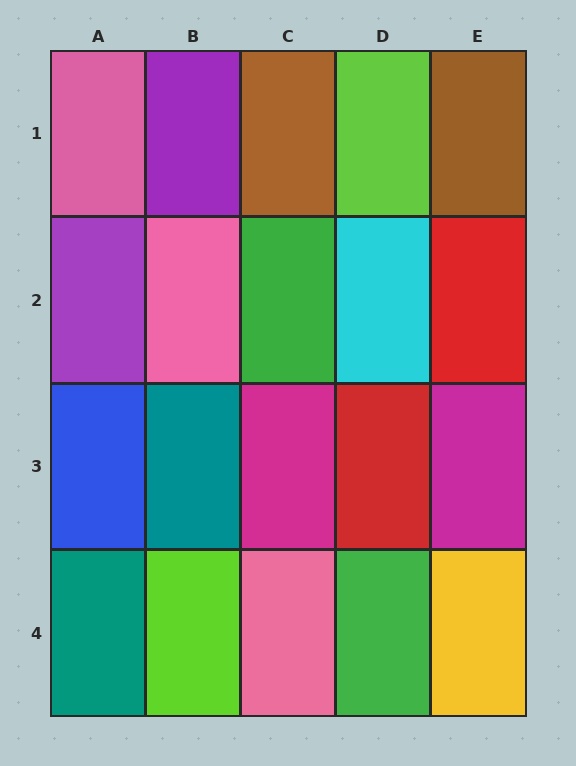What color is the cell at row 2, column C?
Green.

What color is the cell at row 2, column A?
Purple.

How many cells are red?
2 cells are red.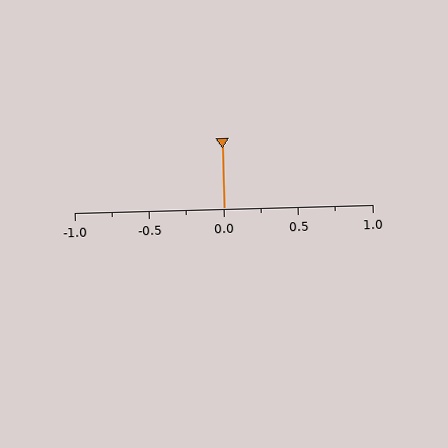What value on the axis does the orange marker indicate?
The marker indicates approximately 0.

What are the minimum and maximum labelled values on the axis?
The axis runs from -1.0 to 1.0.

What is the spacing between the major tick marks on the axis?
The major ticks are spaced 0.5 apart.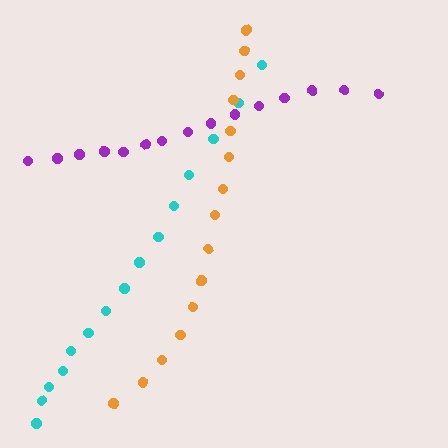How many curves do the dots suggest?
There are 3 distinct paths.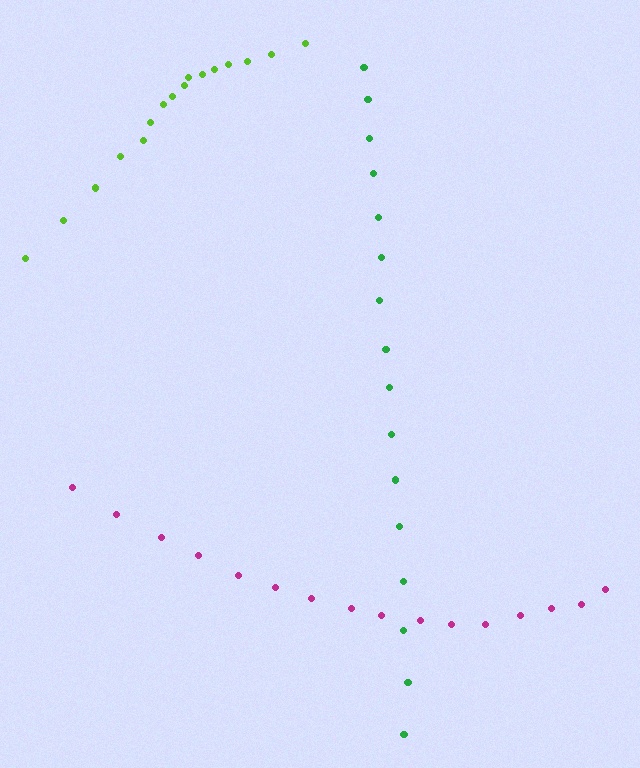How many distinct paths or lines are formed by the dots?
There are 3 distinct paths.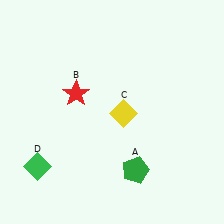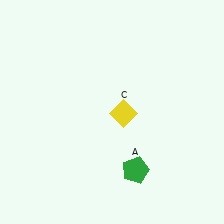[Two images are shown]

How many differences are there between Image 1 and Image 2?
There are 2 differences between the two images.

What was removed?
The green diamond (D), the red star (B) were removed in Image 2.